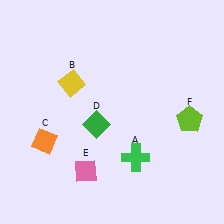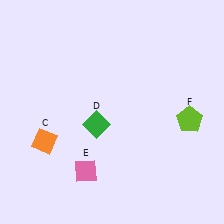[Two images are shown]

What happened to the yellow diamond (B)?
The yellow diamond (B) was removed in Image 2. It was in the top-left area of Image 1.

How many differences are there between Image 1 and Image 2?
There are 2 differences between the two images.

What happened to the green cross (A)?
The green cross (A) was removed in Image 2. It was in the bottom-right area of Image 1.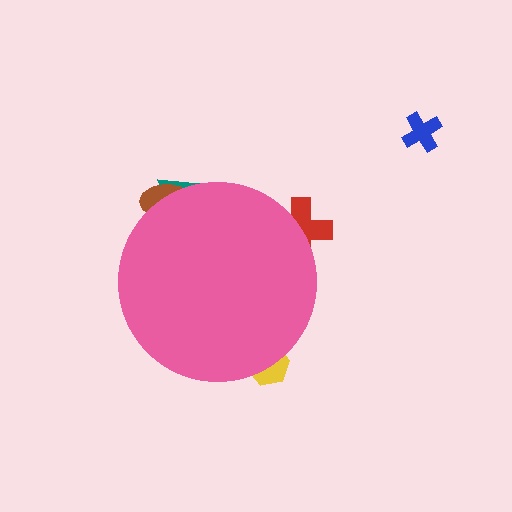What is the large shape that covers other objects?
A pink circle.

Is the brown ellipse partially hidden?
Yes, the brown ellipse is partially hidden behind the pink circle.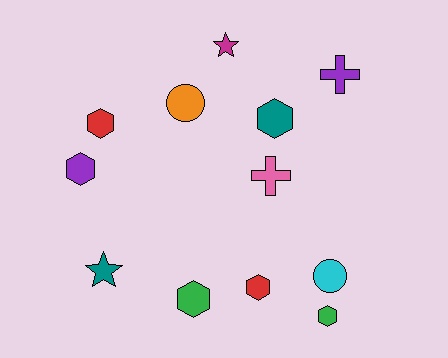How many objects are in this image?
There are 12 objects.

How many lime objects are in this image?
There are no lime objects.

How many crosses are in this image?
There are 2 crosses.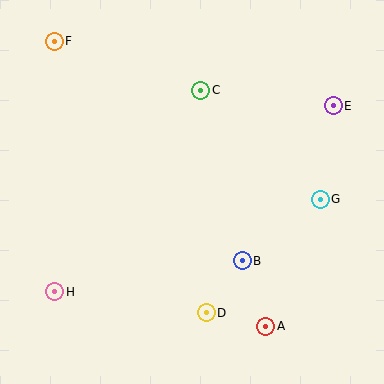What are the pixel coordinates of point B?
Point B is at (242, 261).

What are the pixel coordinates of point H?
Point H is at (55, 292).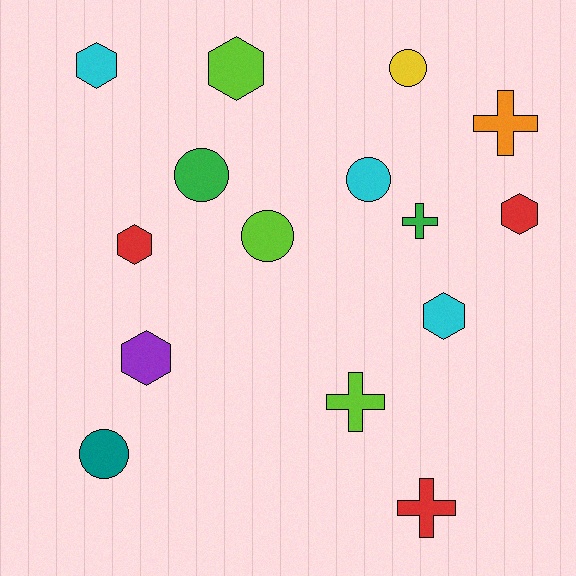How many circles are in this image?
There are 5 circles.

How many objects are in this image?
There are 15 objects.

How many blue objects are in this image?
There are no blue objects.